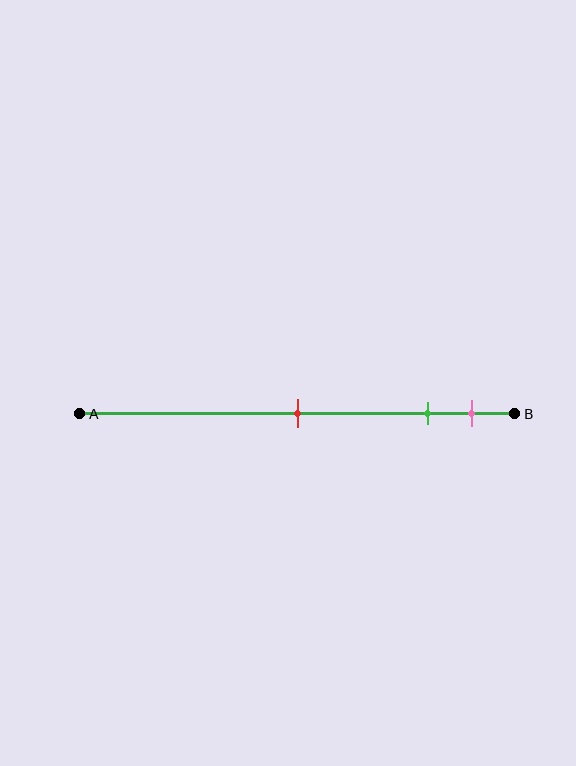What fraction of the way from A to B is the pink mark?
The pink mark is approximately 90% (0.9) of the way from A to B.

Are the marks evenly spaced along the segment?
No, the marks are not evenly spaced.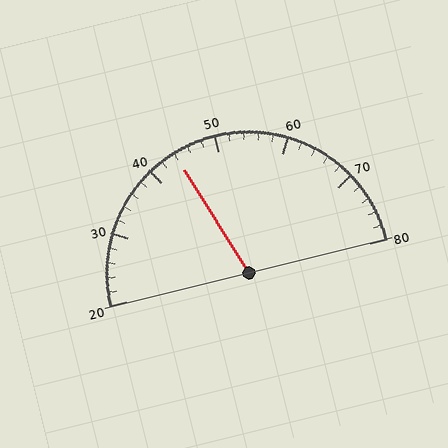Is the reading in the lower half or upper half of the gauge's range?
The reading is in the lower half of the range (20 to 80).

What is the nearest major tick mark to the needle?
The nearest major tick mark is 40.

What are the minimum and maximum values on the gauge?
The gauge ranges from 20 to 80.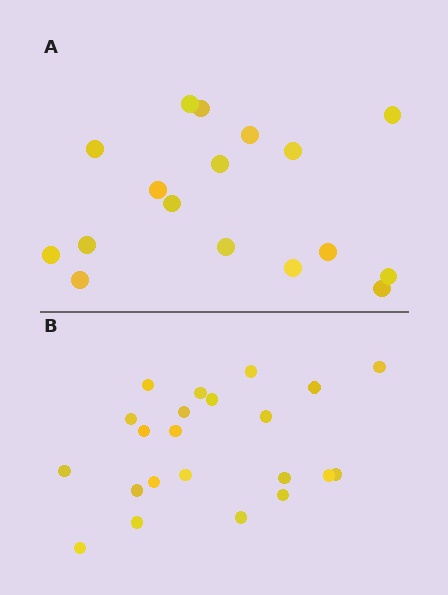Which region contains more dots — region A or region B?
Region B (the bottom region) has more dots.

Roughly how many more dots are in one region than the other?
Region B has about 5 more dots than region A.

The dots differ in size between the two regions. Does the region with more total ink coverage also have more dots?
No. Region A has more total ink coverage because its dots are larger, but region B actually contains more individual dots. Total area can be misleading — the number of items is what matters here.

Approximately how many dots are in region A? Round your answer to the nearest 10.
About 20 dots. (The exact count is 17, which rounds to 20.)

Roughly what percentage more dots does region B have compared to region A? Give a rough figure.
About 30% more.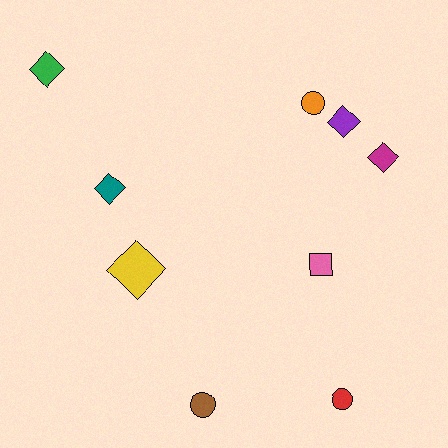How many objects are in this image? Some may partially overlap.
There are 9 objects.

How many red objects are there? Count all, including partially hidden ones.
There is 1 red object.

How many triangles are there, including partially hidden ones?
There are no triangles.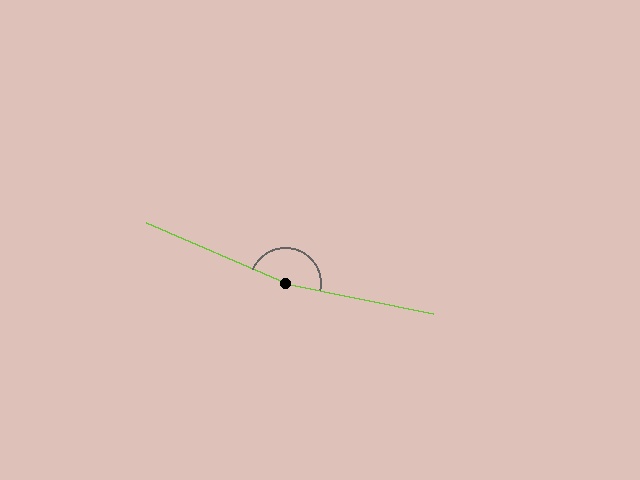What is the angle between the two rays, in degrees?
Approximately 168 degrees.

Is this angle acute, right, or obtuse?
It is obtuse.